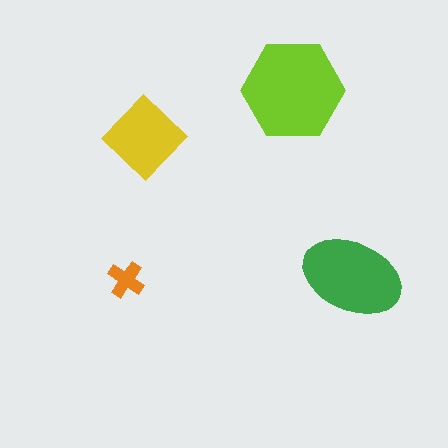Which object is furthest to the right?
The green ellipse is rightmost.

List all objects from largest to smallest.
The lime hexagon, the green ellipse, the yellow diamond, the orange cross.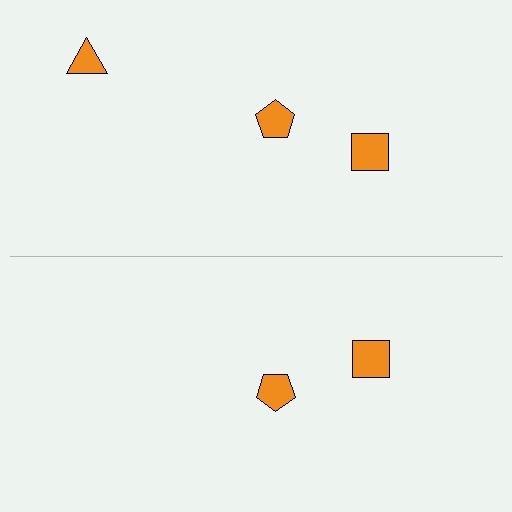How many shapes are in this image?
There are 5 shapes in this image.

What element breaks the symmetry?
A orange triangle is missing from the bottom side.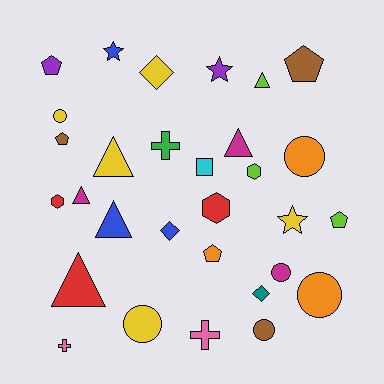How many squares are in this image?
There is 1 square.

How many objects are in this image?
There are 30 objects.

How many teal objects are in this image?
There is 1 teal object.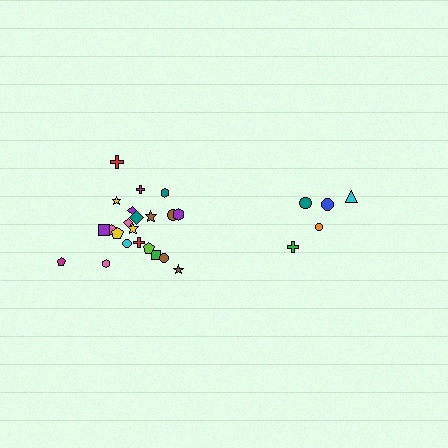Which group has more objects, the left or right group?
The left group.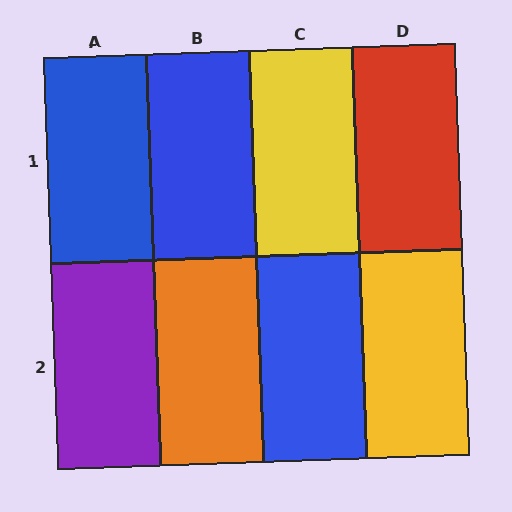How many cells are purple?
1 cell is purple.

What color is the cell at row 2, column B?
Orange.